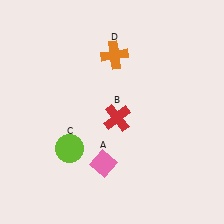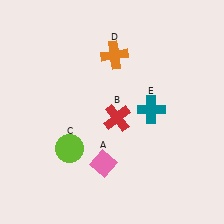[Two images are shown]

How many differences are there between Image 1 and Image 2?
There is 1 difference between the two images.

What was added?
A teal cross (E) was added in Image 2.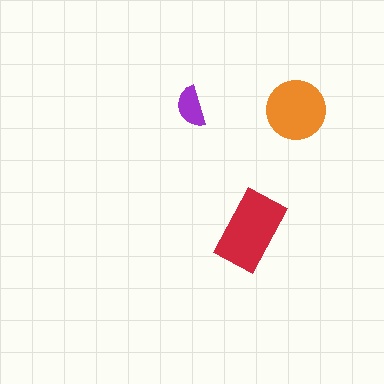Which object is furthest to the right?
The orange circle is rightmost.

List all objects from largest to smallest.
The red rectangle, the orange circle, the purple semicircle.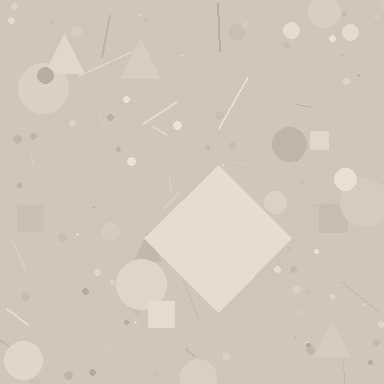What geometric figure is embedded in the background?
A diamond is embedded in the background.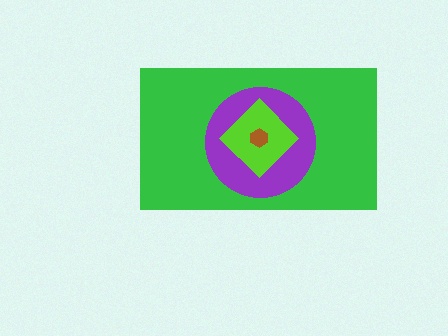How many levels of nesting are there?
4.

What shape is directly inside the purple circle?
The lime diamond.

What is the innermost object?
The brown hexagon.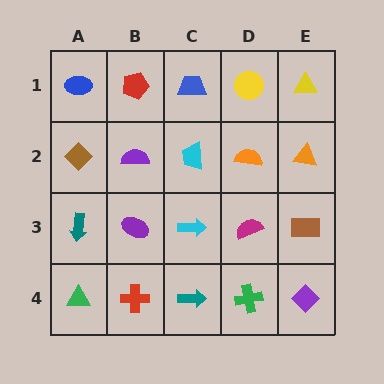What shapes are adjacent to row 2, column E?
A yellow triangle (row 1, column E), a brown rectangle (row 3, column E), an orange semicircle (row 2, column D).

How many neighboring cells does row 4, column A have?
2.